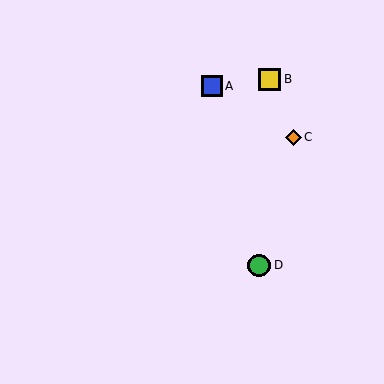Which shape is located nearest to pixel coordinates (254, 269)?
The green circle (labeled D) at (259, 265) is nearest to that location.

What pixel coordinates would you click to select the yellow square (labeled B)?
Click at (270, 79) to select the yellow square B.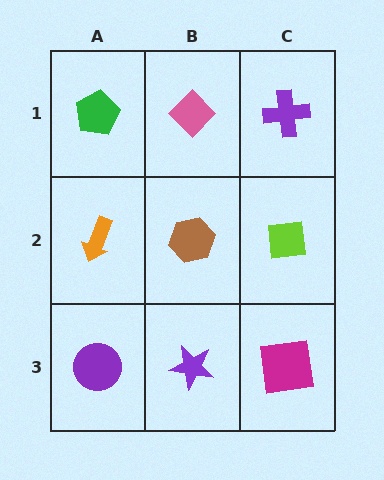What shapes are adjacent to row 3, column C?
A lime square (row 2, column C), a purple star (row 3, column B).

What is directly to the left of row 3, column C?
A purple star.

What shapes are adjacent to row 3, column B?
A brown hexagon (row 2, column B), a purple circle (row 3, column A), a magenta square (row 3, column C).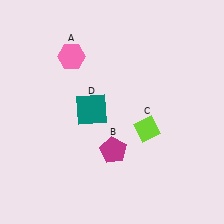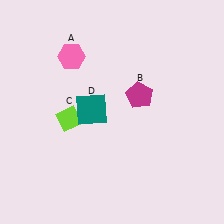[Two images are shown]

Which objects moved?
The objects that moved are: the magenta pentagon (B), the lime diamond (C).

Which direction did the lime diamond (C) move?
The lime diamond (C) moved left.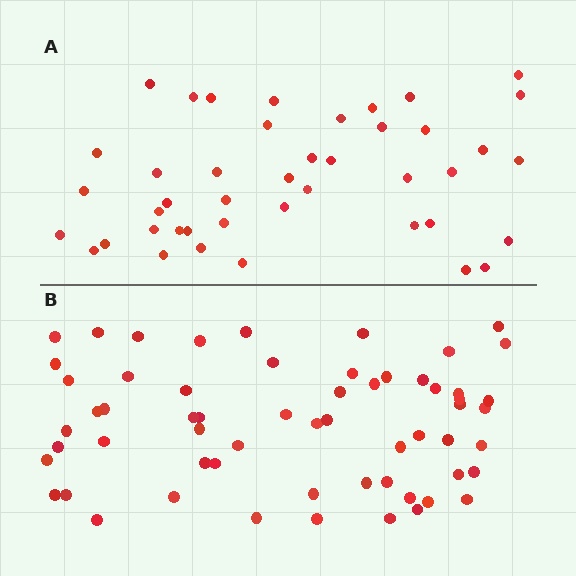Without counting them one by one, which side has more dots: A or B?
Region B (the bottom region) has more dots.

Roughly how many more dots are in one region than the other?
Region B has approximately 15 more dots than region A.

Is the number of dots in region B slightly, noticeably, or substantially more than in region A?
Region B has noticeably more, but not dramatically so. The ratio is roughly 1.4 to 1.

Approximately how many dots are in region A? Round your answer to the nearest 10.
About 40 dots. (The exact count is 43, which rounds to 40.)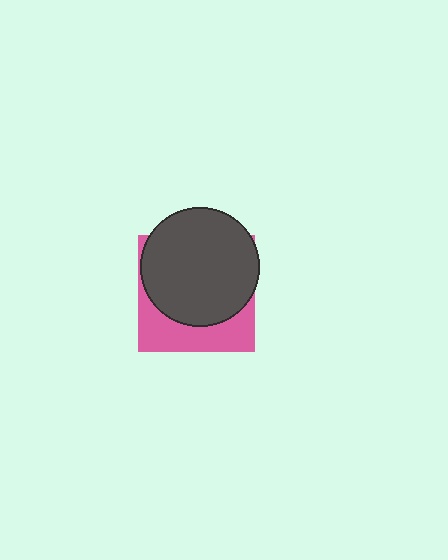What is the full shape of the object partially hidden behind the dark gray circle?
The partially hidden object is a pink square.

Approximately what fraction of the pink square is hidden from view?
Roughly 67% of the pink square is hidden behind the dark gray circle.